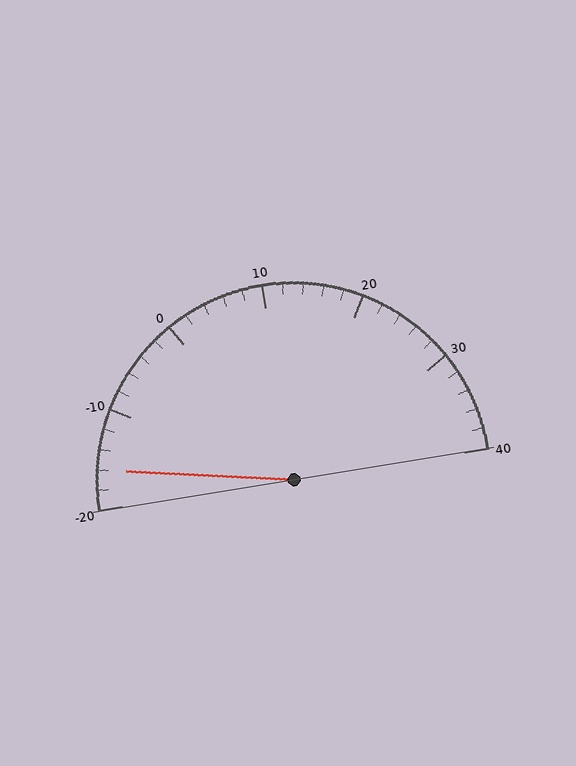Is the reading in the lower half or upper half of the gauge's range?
The reading is in the lower half of the range (-20 to 40).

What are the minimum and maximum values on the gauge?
The gauge ranges from -20 to 40.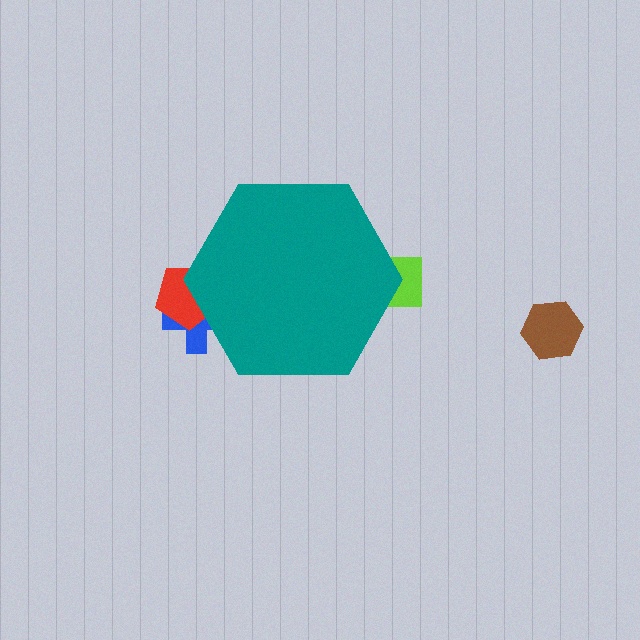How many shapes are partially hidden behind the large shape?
3 shapes are partially hidden.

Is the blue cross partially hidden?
Yes, the blue cross is partially hidden behind the teal hexagon.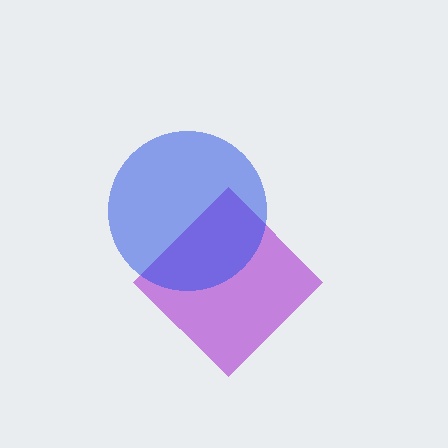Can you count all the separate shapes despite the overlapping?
Yes, there are 2 separate shapes.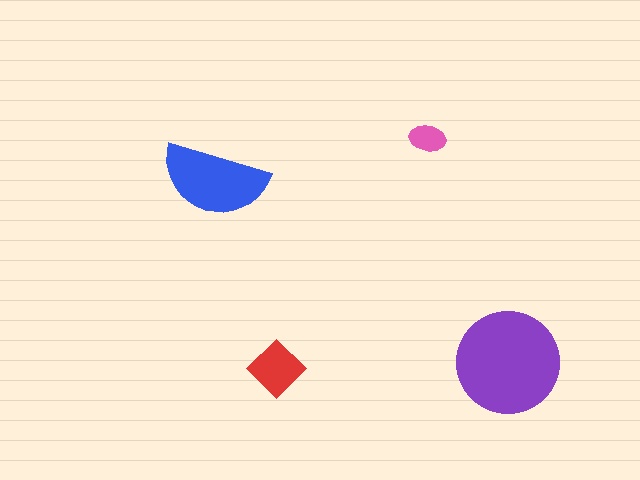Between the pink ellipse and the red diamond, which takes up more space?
The red diamond.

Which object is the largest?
The purple circle.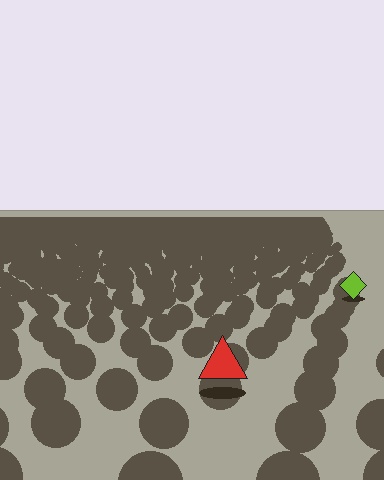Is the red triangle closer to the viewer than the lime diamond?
Yes. The red triangle is closer — you can tell from the texture gradient: the ground texture is coarser near it.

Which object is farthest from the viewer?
The lime diamond is farthest from the viewer. It appears smaller and the ground texture around it is denser.